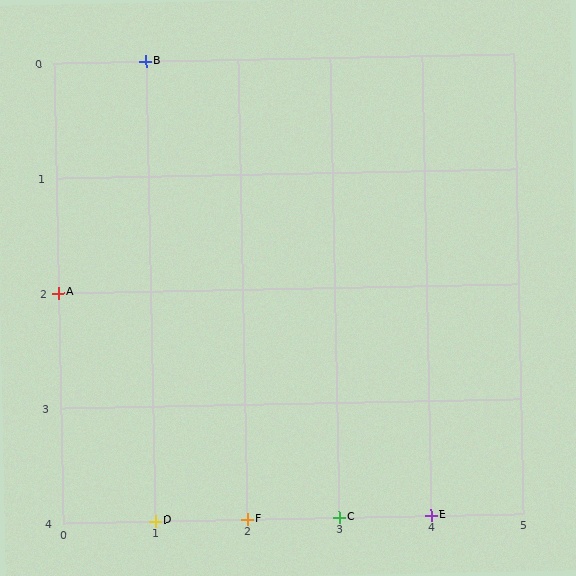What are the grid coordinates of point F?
Point F is at grid coordinates (2, 4).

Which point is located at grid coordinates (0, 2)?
Point A is at (0, 2).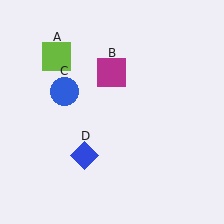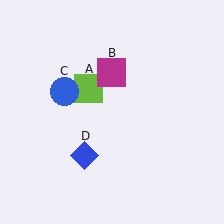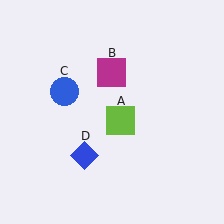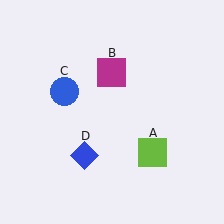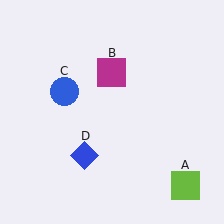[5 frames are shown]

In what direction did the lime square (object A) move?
The lime square (object A) moved down and to the right.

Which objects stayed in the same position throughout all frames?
Magenta square (object B) and blue circle (object C) and blue diamond (object D) remained stationary.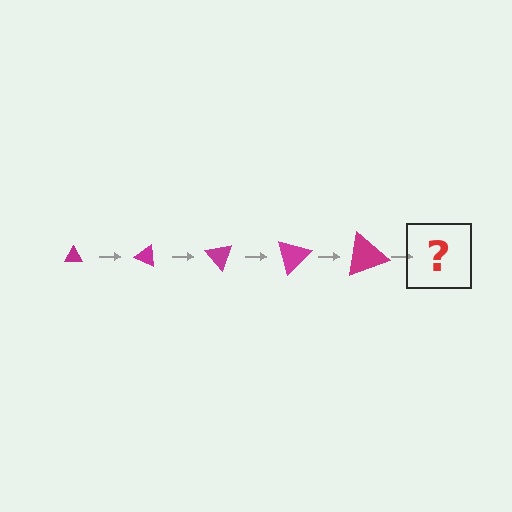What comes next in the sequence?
The next element should be a triangle, larger than the previous one and rotated 125 degrees from the start.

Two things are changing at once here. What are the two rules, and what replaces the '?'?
The two rules are that the triangle grows larger each step and it rotates 25 degrees each step. The '?' should be a triangle, larger than the previous one and rotated 125 degrees from the start.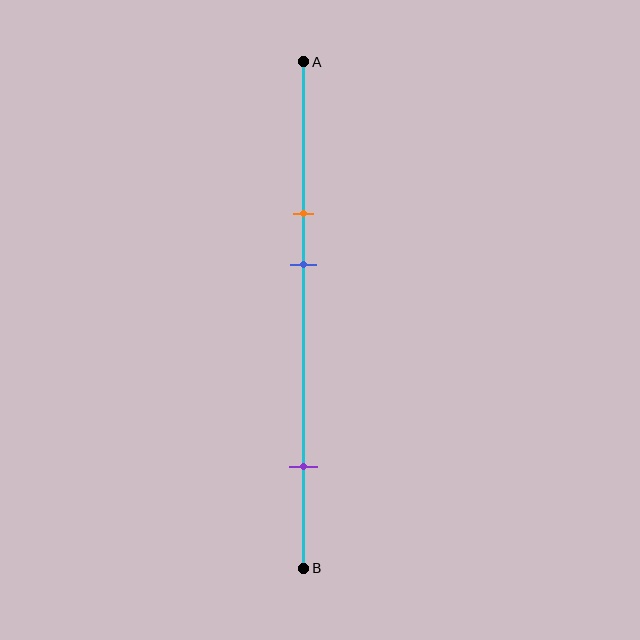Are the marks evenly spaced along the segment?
No, the marks are not evenly spaced.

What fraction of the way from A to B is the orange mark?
The orange mark is approximately 30% (0.3) of the way from A to B.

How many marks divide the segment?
There are 3 marks dividing the segment.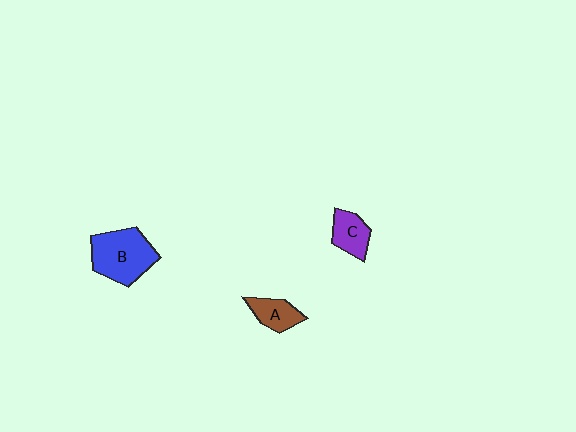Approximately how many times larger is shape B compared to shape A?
Approximately 2.1 times.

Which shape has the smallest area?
Shape A (brown).